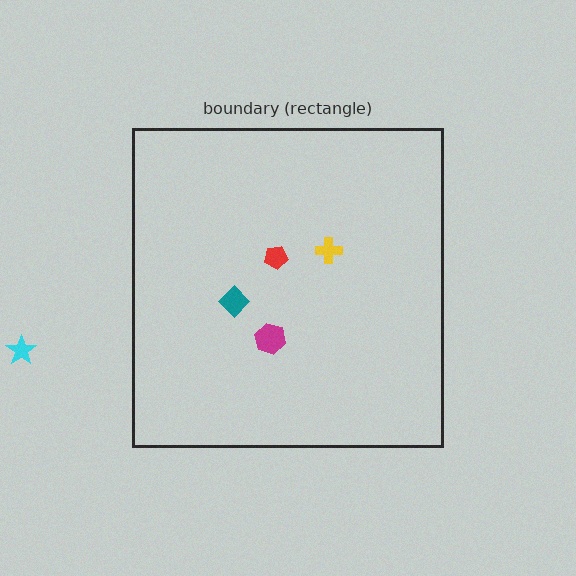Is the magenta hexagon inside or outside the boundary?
Inside.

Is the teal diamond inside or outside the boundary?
Inside.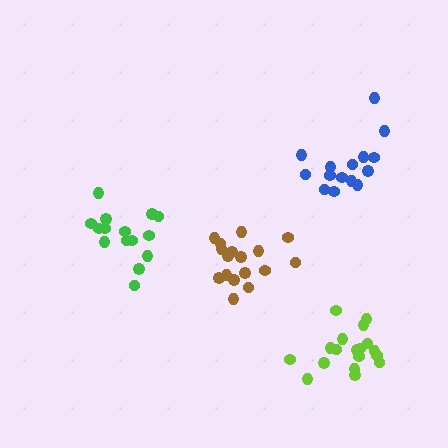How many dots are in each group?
Group 1: 17 dots, Group 2: 15 dots, Group 3: 18 dots, Group 4: 15 dots (65 total).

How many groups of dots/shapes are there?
There are 4 groups.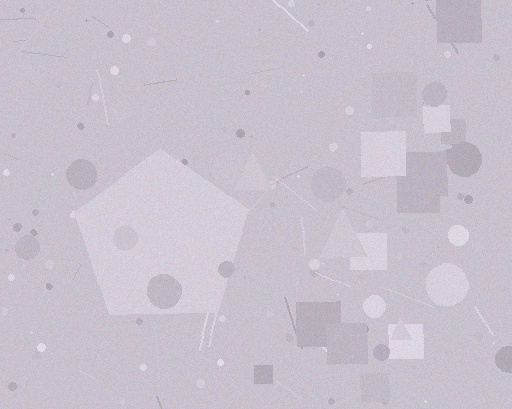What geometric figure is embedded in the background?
A pentagon is embedded in the background.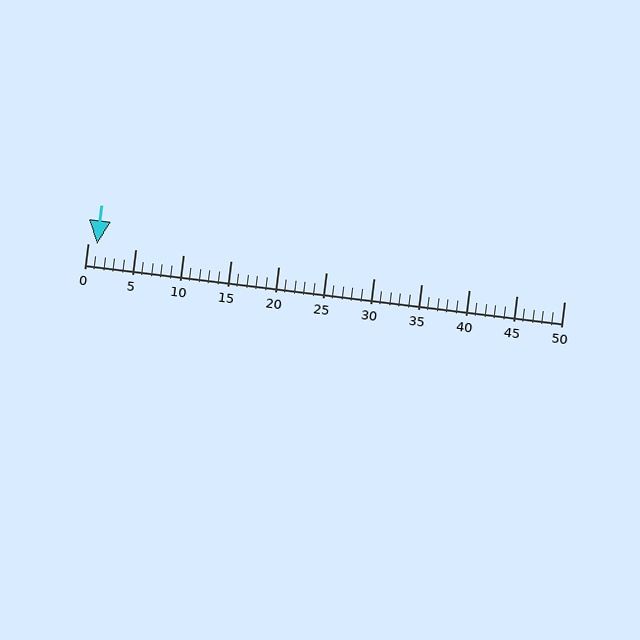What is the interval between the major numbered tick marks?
The major tick marks are spaced 5 units apart.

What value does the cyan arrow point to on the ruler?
The cyan arrow points to approximately 1.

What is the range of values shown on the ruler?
The ruler shows values from 0 to 50.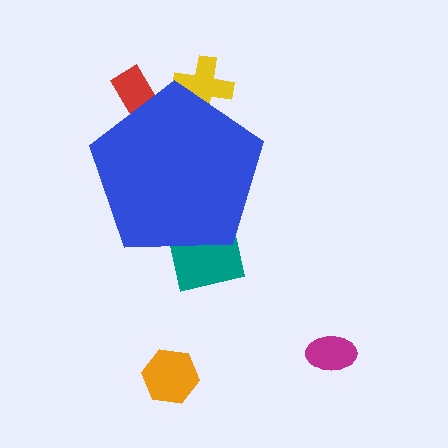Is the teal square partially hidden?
Yes, the teal square is partially hidden behind the blue pentagon.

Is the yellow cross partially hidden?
Yes, the yellow cross is partially hidden behind the blue pentagon.